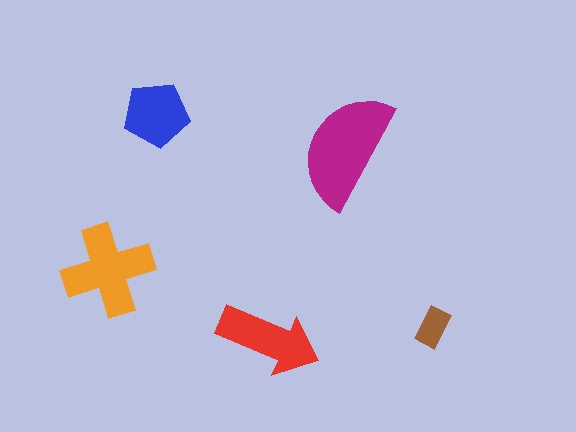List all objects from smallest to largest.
The brown rectangle, the blue pentagon, the red arrow, the orange cross, the magenta semicircle.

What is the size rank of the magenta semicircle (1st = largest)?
1st.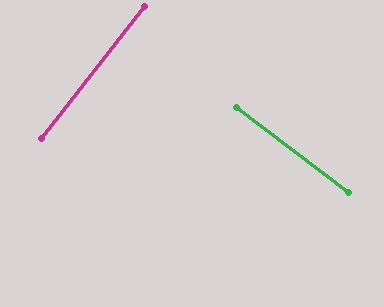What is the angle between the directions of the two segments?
Approximately 89 degrees.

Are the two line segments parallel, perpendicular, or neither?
Perpendicular — they meet at approximately 89°.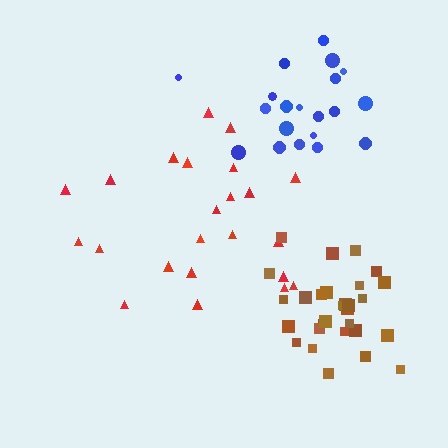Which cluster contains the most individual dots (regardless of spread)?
Brown (29).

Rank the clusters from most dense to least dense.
brown, blue, red.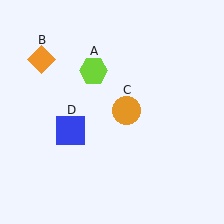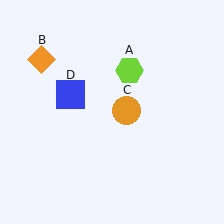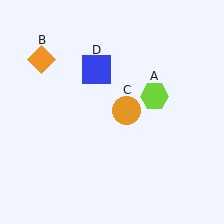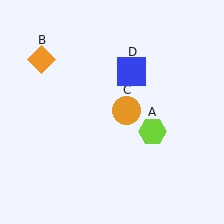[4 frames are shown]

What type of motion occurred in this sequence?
The lime hexagon (object A), blue square (object D) rotated clockwise around the center of the scene.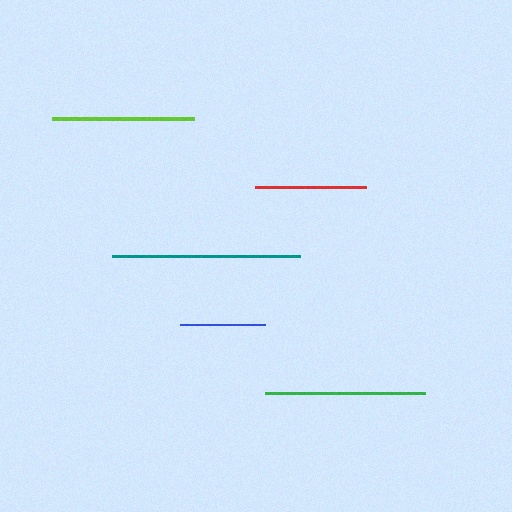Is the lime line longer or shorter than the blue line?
The lime line is longer than the blue line.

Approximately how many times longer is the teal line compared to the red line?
The teal line is approximately 1.7 times the length of the red line.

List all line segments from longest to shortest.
From longest to shortest: teal, green, lime, red, blue.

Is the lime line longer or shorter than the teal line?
The teal line is longer than the lime line.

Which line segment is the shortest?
The blue line is the shortest at approximately 85 pixels.